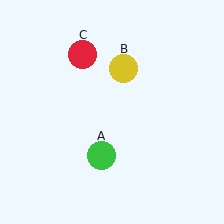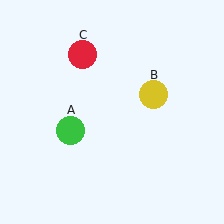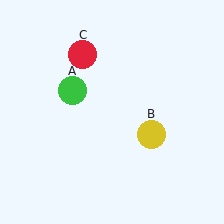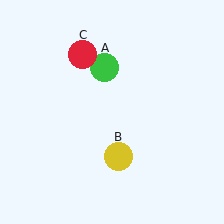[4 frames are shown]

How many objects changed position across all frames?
2 objects changed position: green circle (object A), yellow circle (object B).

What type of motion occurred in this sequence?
The green circle (object A), yellow circle (object B) rotated clockwise around the center of the scene.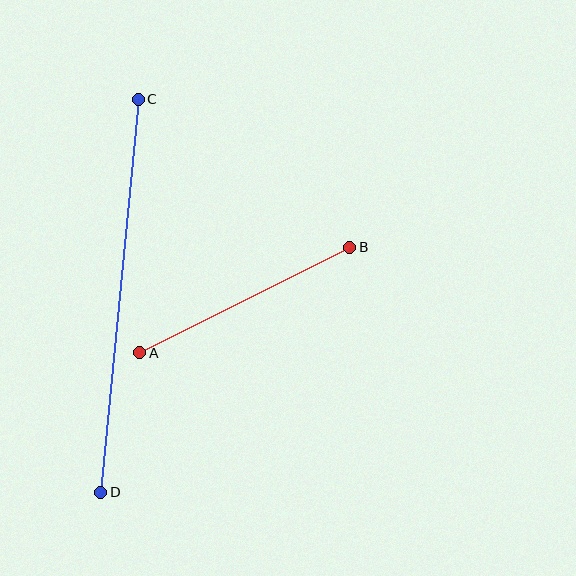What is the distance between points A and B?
The distance is approximately 235 pixels.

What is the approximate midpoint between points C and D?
The midpoint is at approximately (119, 296) pixels.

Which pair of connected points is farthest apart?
Points C and D are farthest apart.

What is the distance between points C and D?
The distance is approximately 395 pixels.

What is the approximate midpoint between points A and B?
The midpoint is at approximately (245, 300) pixels.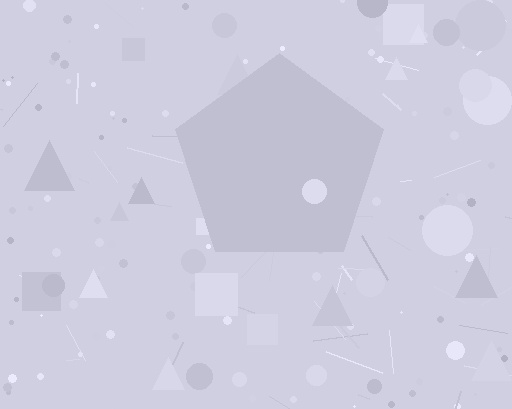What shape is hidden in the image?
A pentagon is hidden in the image.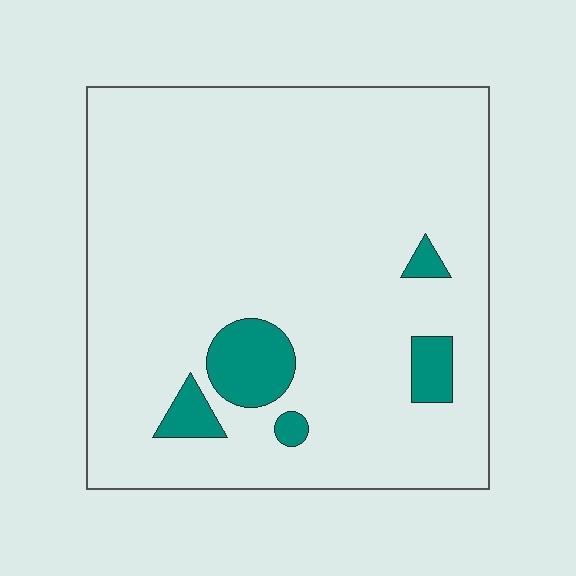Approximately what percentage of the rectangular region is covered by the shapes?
Approximately 10%.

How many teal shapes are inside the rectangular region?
5.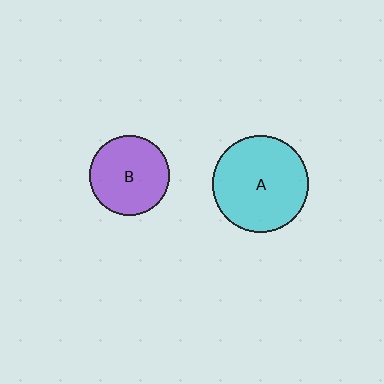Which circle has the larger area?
Circle A (cyan).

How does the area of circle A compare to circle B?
Approximately 1.4 times.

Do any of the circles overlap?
No, none of the circles overlap.